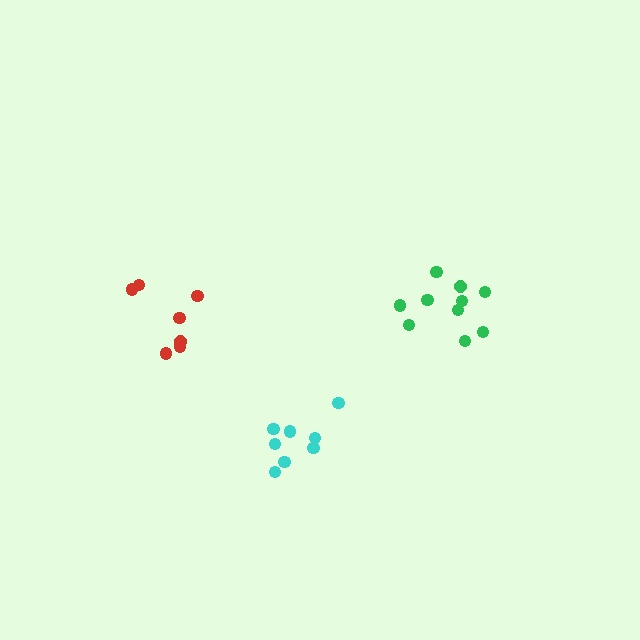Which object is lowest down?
The cyan cluster is bottommost.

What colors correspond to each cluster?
The clusters are colored: red, green, cyan.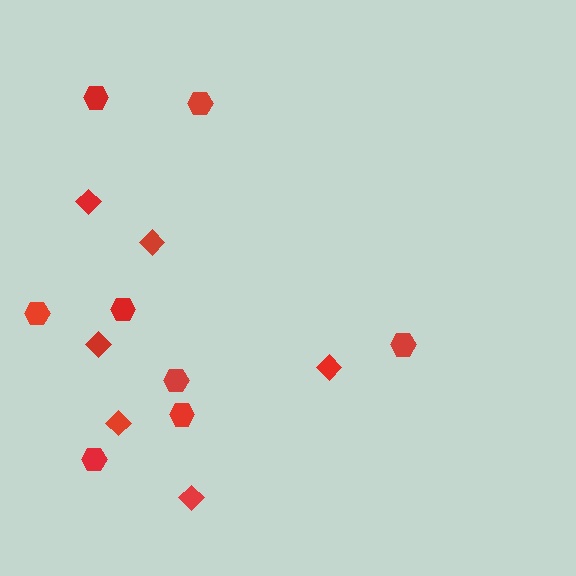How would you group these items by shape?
There are 2 groups: one group of hexagons (8) and one group of diamonds (6).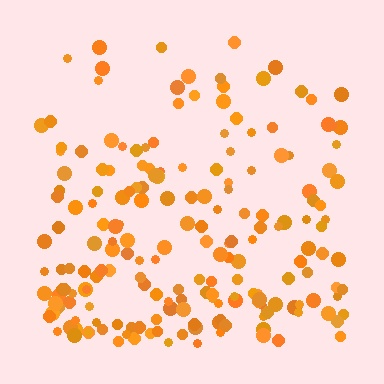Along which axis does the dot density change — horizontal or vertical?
Vertical.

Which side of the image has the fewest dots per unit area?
The top.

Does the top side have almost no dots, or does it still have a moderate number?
Still a moderate number, just noticeably fewer than the bottom.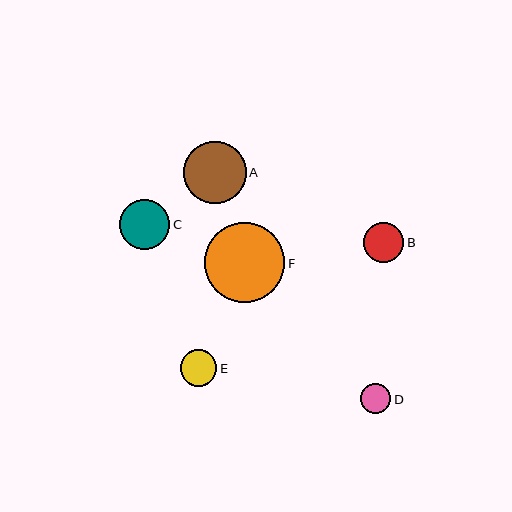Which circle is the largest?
Circle F is the largest with a size of approximately 80 pixels.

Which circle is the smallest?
Circle D is the smallest with a size of approximately 30 pixels.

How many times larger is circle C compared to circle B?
Circle C is approximately 1.3 times the size of circle B.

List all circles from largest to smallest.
From largest to smallest: F, A, C, B, E, D.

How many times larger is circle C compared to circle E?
Circle C is approximately 1.4 times the size of circle E.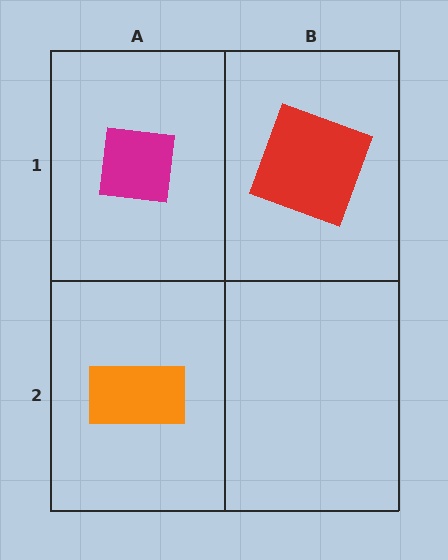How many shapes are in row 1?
2 shapes.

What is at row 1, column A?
A magenta square.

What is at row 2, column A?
An orange rectangle.